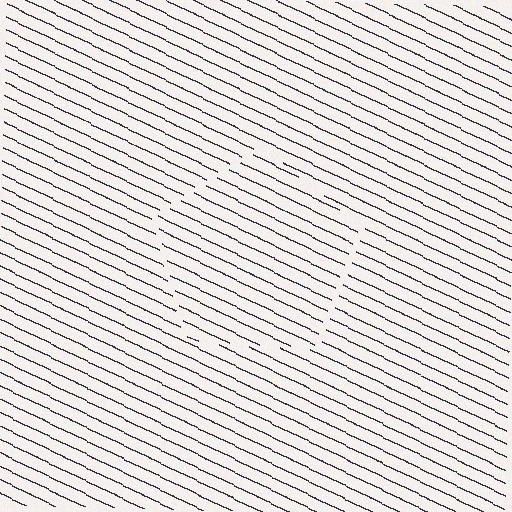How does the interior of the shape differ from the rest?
The interior of the shape contains the same grating, shifted by half a period — the contour is defined by the phase discontinuity where line-ends from the inner and outer gratings abut.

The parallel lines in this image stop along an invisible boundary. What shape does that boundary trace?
An illusory pentagon. The interior of the shape contains the same grating, shifted by half a period — the contour is defined by the phase discontinuity where line-ends from the inner and outer gratings abut.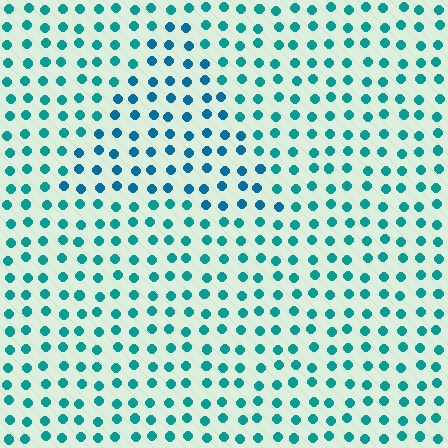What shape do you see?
I see a triangle.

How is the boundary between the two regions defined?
The boundary is defined purely by a slight shift in hue (about 22 degrees). Spacing, size, and orientation are identical on both sides.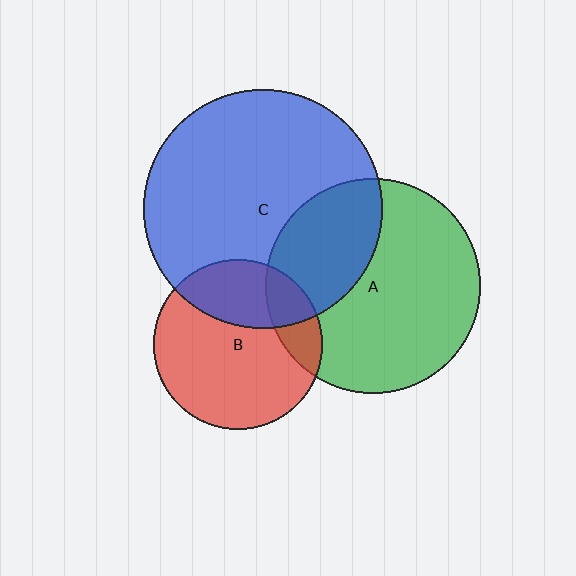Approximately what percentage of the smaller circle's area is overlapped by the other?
Approximately 30%.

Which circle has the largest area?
Circle C (blue).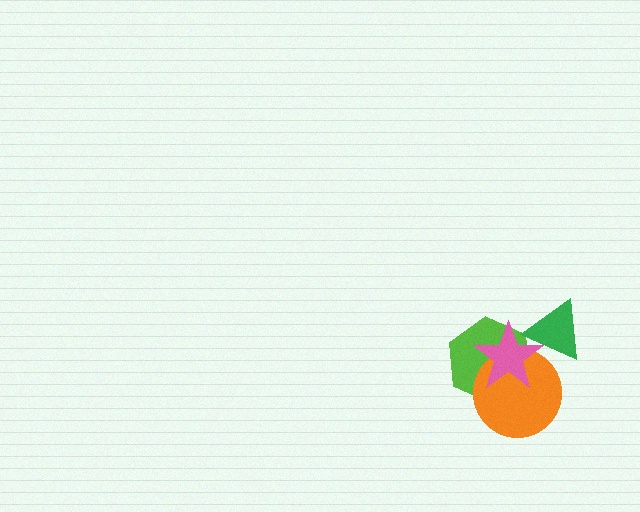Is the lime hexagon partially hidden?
Yes, it is partially covered by another shape.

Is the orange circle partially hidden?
Yes, it is partially covered by another shape.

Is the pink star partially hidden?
No, no other shape covers it.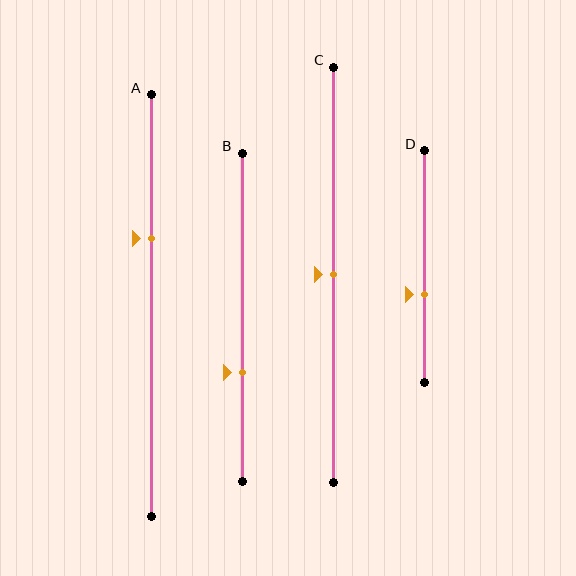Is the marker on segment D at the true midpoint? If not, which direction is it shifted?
No, the marker on segment D is shifted downward by about 12% of the segment length.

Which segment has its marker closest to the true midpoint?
Segment C has its marker closest to the true midpoint.